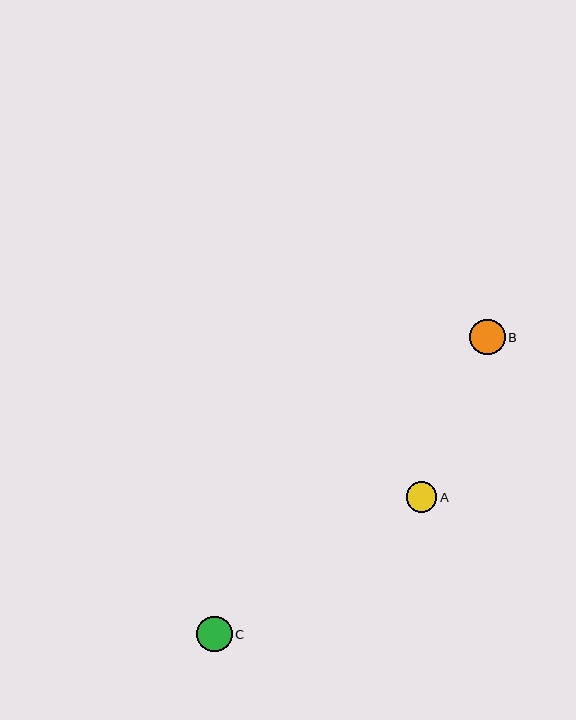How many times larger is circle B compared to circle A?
Circle B is approximately 1.2 times the size of circle A.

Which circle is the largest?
Circle B is the largest with a size of approximately 35 pixels.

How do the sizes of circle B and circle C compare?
Circle B and circle C are approximately the same size.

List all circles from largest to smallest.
From largest to smallest: B, C, A.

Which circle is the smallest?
Circle A is the smallest with a size of approximately 30 pixels.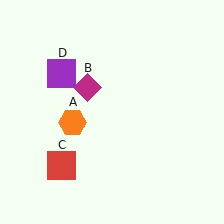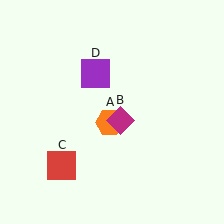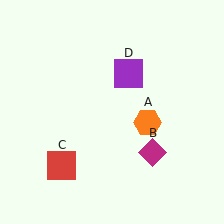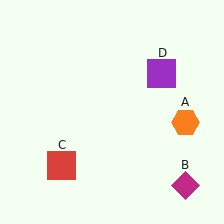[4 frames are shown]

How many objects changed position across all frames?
3 objects changed position: orange hexagon (object A), magenta diamond (object B), purple square (object D).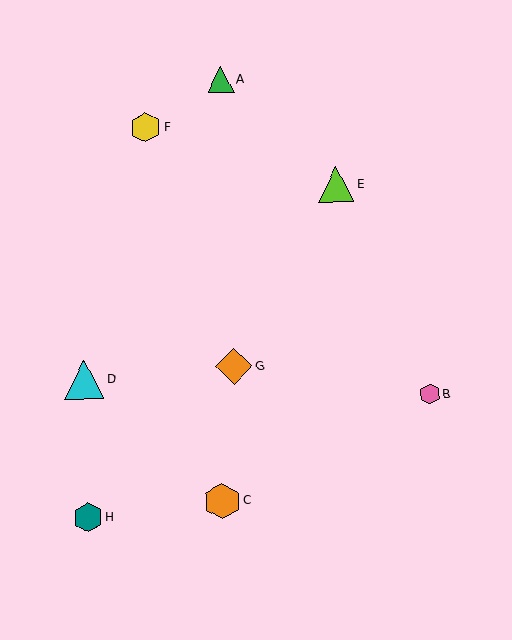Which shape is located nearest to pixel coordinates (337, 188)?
The lime triangle (labeled E) at (336, 184) is nearest to that location.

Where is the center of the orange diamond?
The center of the orange diamond is at (234, 366).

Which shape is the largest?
The cyan triangle (labeled D) is the largest.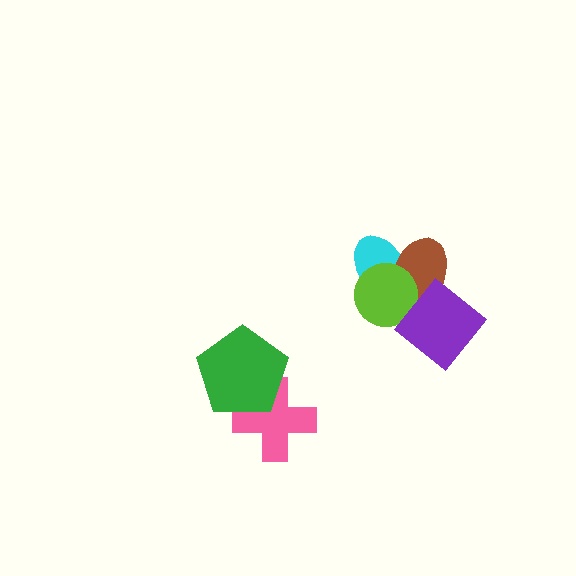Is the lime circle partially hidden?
Yes, it is partially covered by another shape.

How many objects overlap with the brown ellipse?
3 objects overlap with the brown ellipse.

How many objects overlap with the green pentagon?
1 object overlaps with the green pentagon.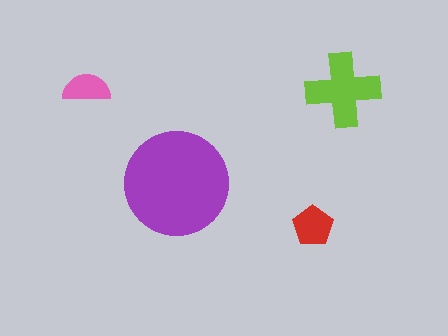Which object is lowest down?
The red pentagon is bottommost.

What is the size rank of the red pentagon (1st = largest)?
3rd.